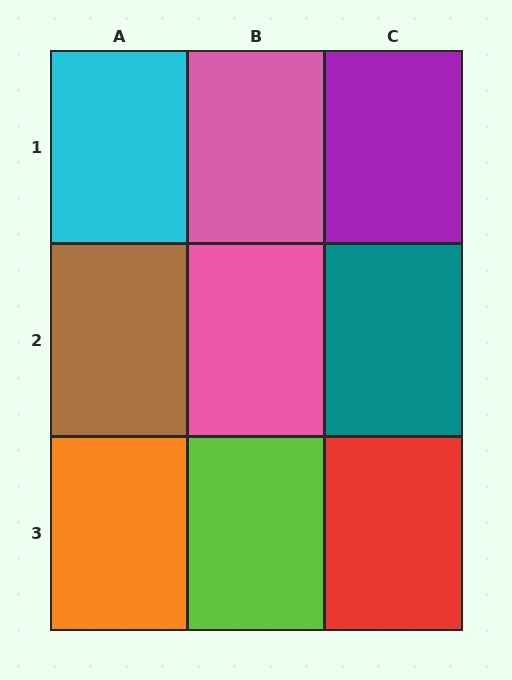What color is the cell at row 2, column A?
Brown.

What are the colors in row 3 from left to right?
Orange, lime, red.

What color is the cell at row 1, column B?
Pink.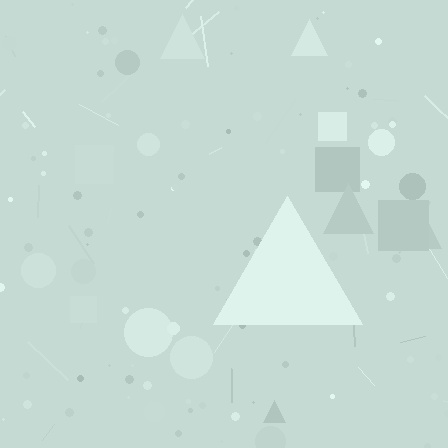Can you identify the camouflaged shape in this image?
The camouflaged shape is a triangle.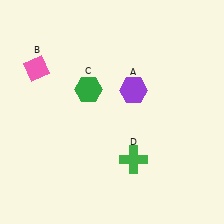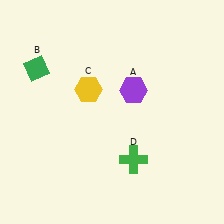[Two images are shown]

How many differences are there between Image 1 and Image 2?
There are 2 differences between the two images.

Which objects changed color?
B changed from pink to green. C changed from green to yellow.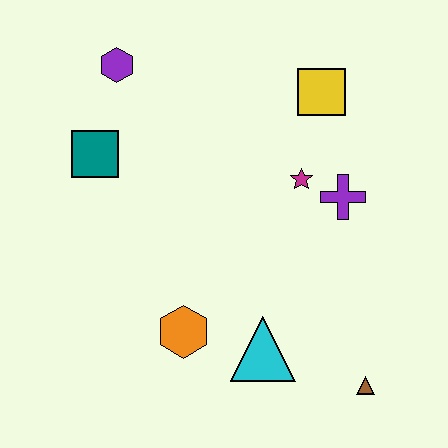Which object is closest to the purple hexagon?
The teal square is closest to the purple hexagon.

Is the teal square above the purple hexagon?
No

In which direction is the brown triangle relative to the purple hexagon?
The brown triangle is below the purple hexagon.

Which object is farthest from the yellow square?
The brown triangle is farthest from the yellow square.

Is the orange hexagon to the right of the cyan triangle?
No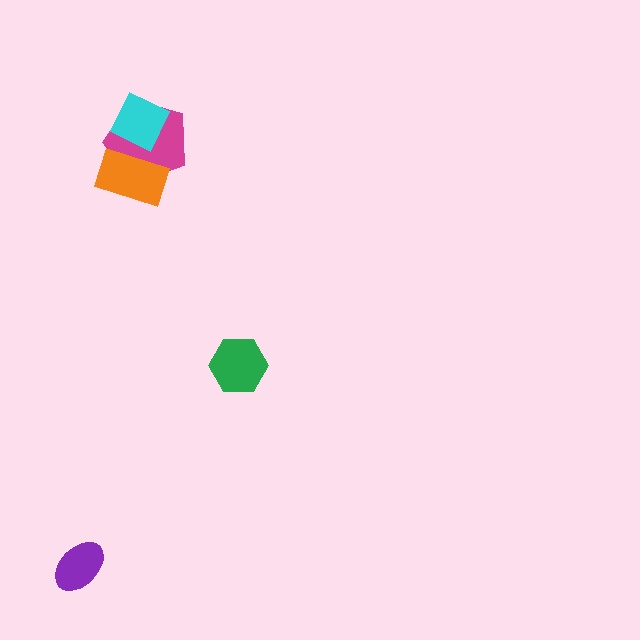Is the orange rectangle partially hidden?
Yes, it is partially covered by another shape.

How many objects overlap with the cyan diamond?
2 objects overlap with the cyan diamond.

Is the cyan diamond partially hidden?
No, no other shape covers it.